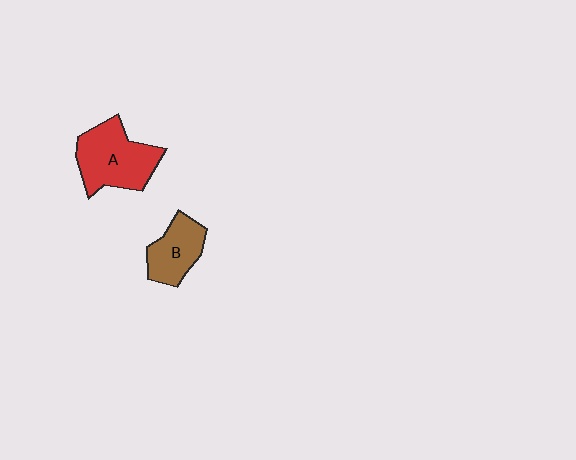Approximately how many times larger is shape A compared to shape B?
Approximately 1.6 times.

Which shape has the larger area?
Shape A (red).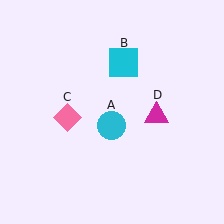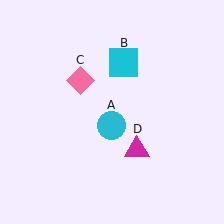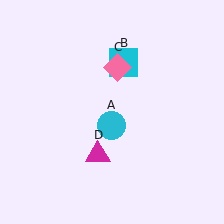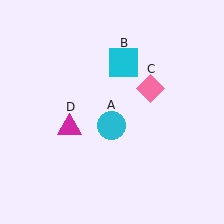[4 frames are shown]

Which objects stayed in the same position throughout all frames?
Cyan circle (object A) and cyan square (object B) remained stationary.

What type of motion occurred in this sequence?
The pink diamond (object C), magenta triangle (object D) rotated clockwise around the center of the scene.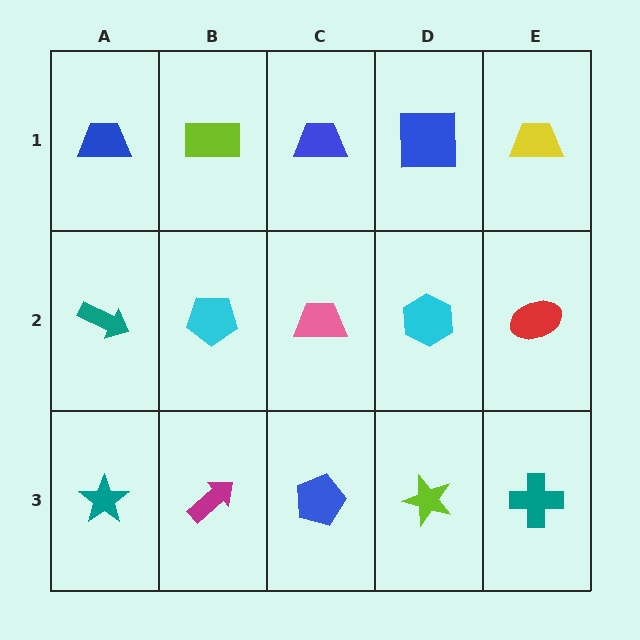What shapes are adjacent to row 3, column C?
A pink trapezoid (row 2, column C), a magenta arrow (row 3, column B), a lime star (row 3, column D).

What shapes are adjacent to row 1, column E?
A red ellipse (row 2, column E), a blue square (row 1, column D).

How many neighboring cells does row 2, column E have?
3.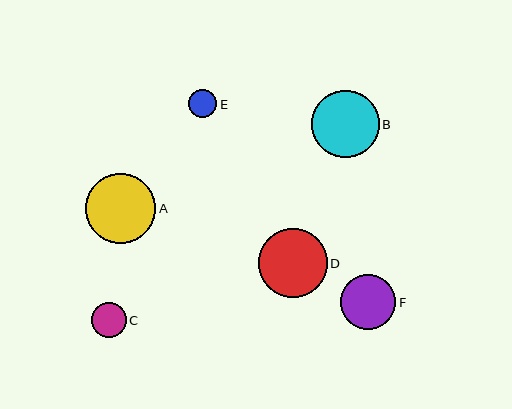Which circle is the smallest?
Circle E is the smallest with a size of approximately 28 pixels.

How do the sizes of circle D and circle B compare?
Circle D and circle B are approximately the same size.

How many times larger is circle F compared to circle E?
Circle F is approximately 2.0 times the size of circle E.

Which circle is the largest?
Circle A is the largest with a size of approximately 70 pixels.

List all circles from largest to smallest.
From largest to smallest: A, D, B, F, C, E.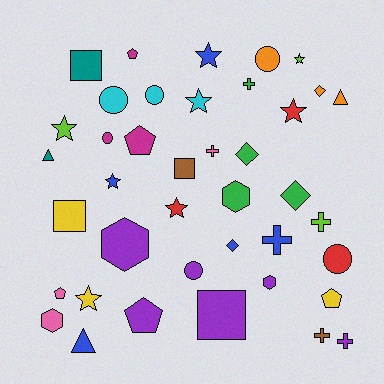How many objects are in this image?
There are 40 objects.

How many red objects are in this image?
There are 3 red objects.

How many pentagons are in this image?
There are 5 pentagons.